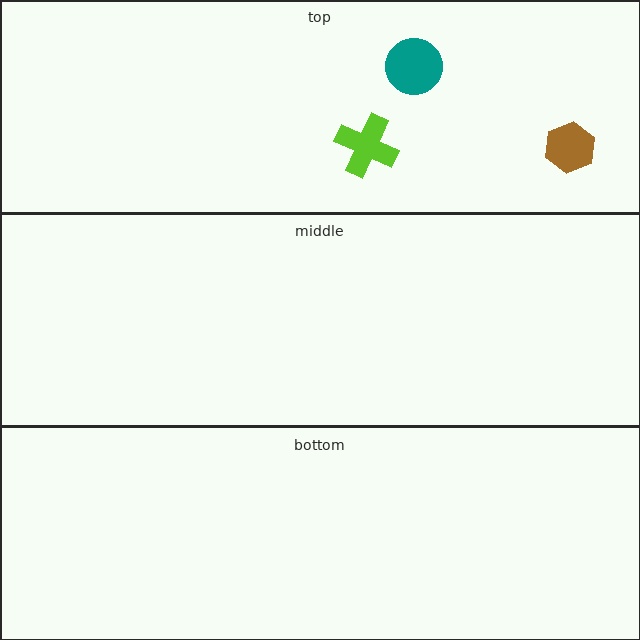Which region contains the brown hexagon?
The top region.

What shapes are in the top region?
The teal circle, the brown hexagon, the lime cross.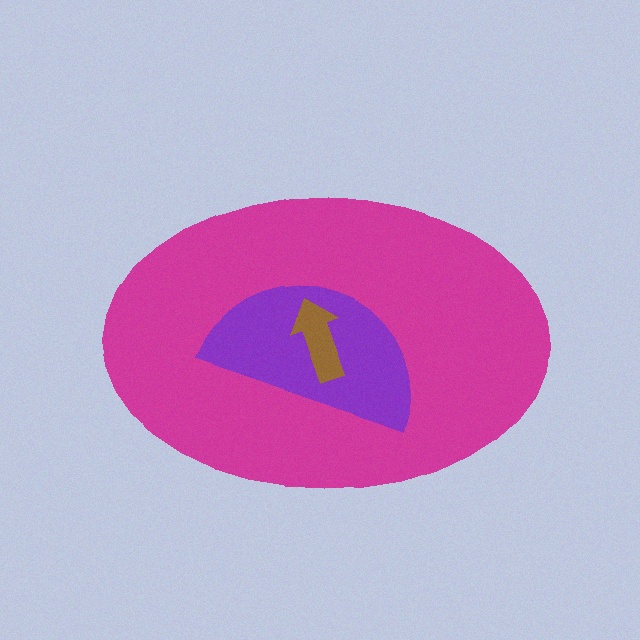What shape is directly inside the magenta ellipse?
The purple semicircle.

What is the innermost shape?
The brown arrow.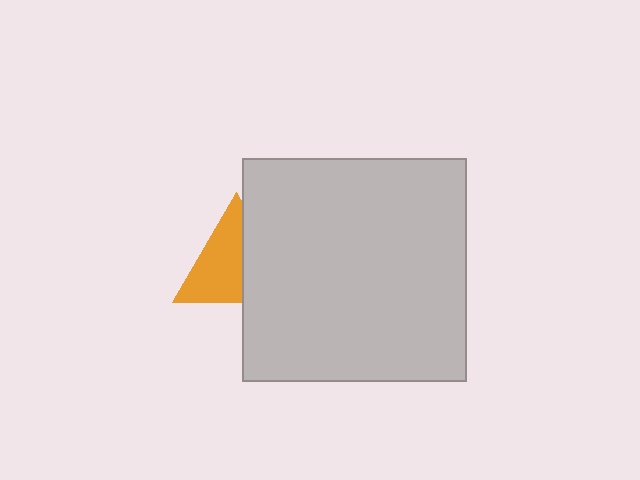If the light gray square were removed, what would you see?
You would see the complete orange triangle.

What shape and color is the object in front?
The object in front is a light gray square.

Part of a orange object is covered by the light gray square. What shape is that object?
It is a triangle.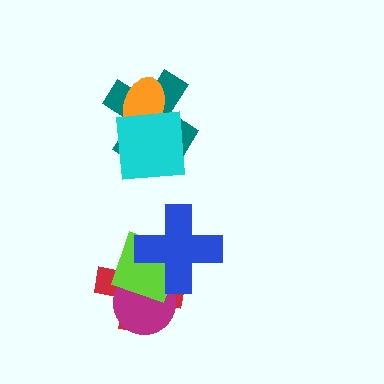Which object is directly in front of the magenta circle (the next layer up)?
The lime diamond is directly in front of the magenta circle.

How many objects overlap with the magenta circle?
3 objects overlap with the magenta circle.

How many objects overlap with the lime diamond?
3 objects overlap with the lime diamond.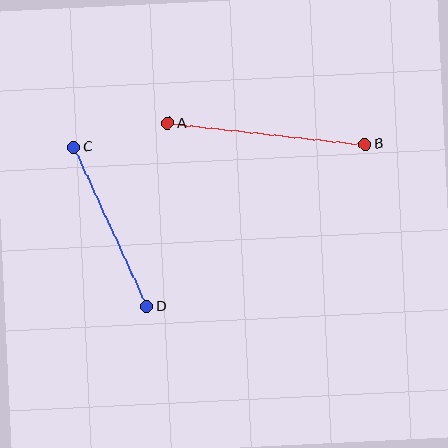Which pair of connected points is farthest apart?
Points A and B are farthest apart.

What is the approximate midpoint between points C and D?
The midpoint is at approximately (110, 227) pixels.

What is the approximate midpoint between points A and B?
The midpoint is at approximately (267, 134) pixels.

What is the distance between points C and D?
The distance is approximately 175 pixels.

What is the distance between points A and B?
The distance is approximately 198 pixels.